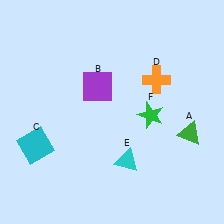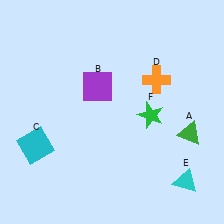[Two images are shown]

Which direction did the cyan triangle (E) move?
The cyan triangle (E) moved right.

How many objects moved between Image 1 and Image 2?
1 object moved between the two images.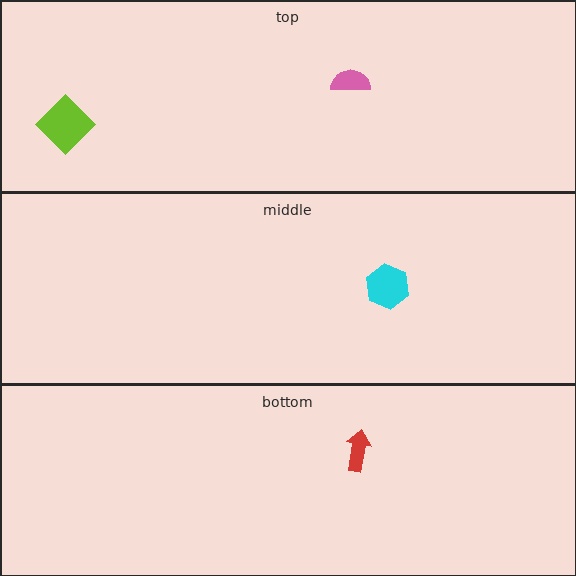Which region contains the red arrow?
The bottom region.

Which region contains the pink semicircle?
The top region.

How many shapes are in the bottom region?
1.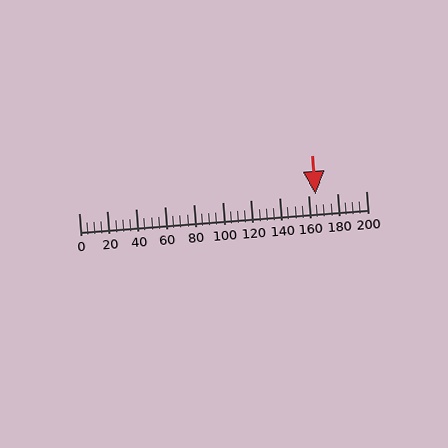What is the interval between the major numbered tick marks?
The major tick marks are spaced 20 units apart.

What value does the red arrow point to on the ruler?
The red arrow points to approximately 165.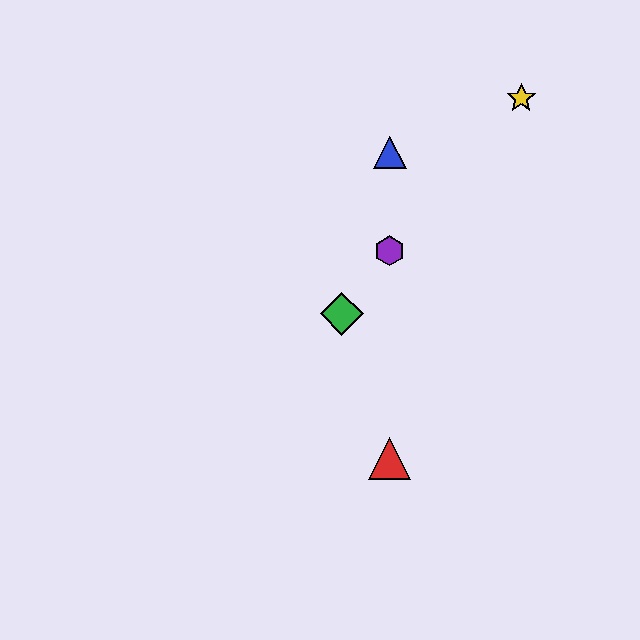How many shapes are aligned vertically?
3 shapes (the red triangle, the blue triangle, the purple hexagon) are aligned vertically.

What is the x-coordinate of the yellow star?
The yellow star is at x≈521.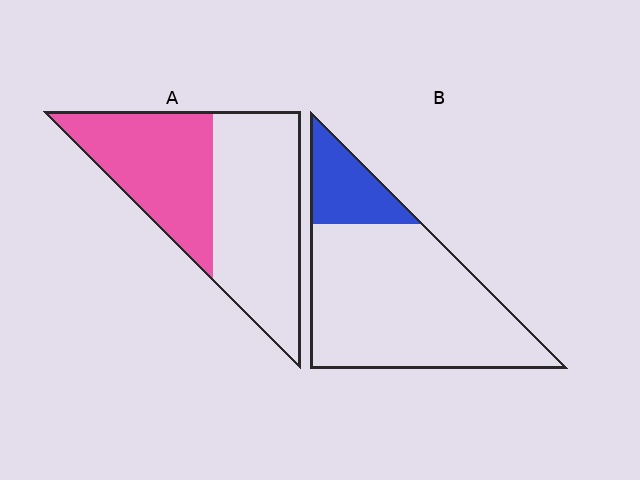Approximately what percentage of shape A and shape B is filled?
A is approximately 45% and B is approximately 20%.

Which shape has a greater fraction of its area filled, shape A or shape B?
Shape A.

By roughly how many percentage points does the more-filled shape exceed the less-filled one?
By roughly 25 percentage points (A over B).